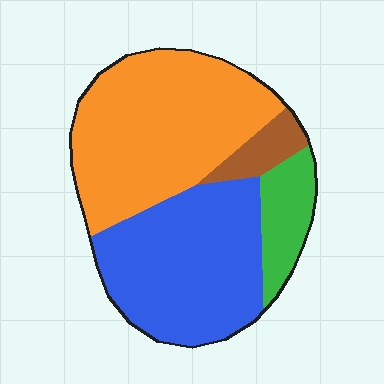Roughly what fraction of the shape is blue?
Blue covers roughly 40% of the shape.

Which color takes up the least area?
Brown, at roughly 5%.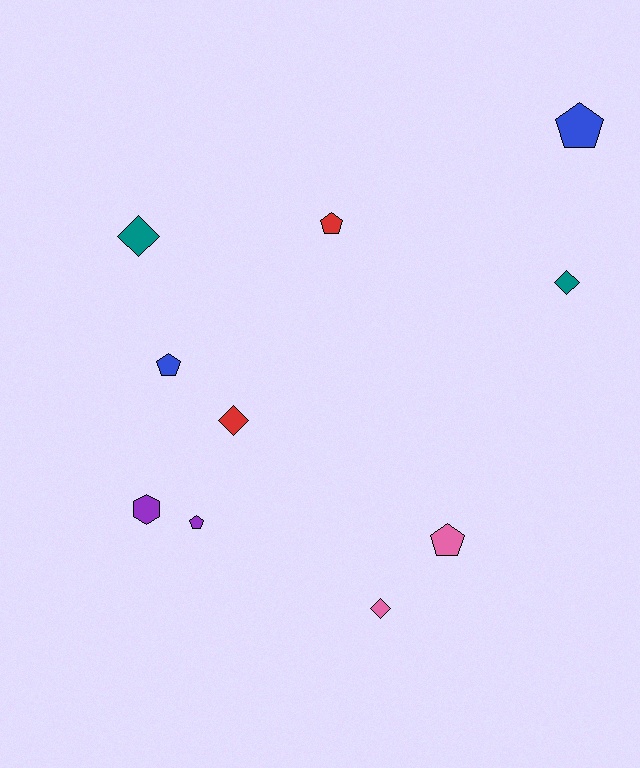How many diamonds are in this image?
There are 4 diamonds.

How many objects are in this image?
There are 10 objects.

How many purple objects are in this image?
There are 2 purple objects.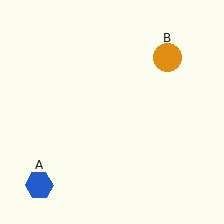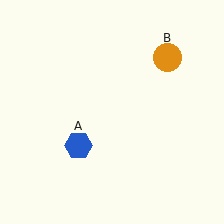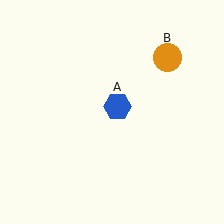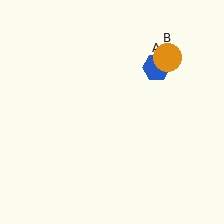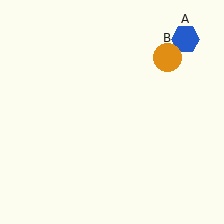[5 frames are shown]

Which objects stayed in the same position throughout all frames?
Orange circle (object B) remained stationary.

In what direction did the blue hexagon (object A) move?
The blue hexagon (object A) moved up and to the right.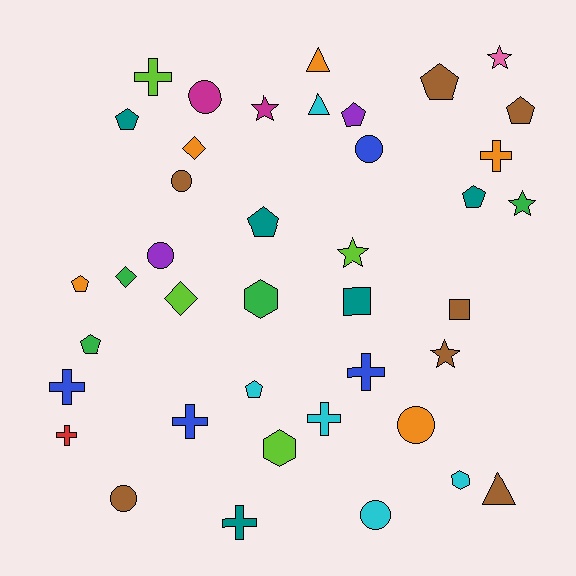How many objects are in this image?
There are 40 objects.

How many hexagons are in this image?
There are 3 hexagons.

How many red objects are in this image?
There is 1 red object.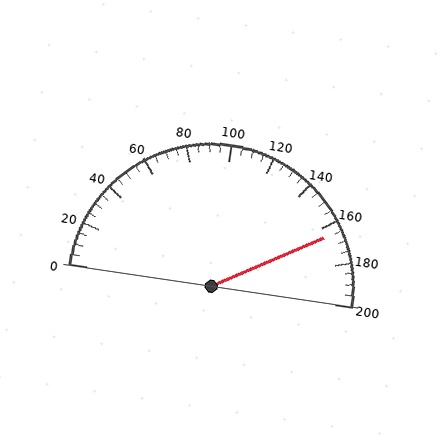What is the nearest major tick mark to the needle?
The nearest major tick mark is 160.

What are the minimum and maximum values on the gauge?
The gauge ranges from 0 to 200.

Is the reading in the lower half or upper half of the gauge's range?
The reading is in the upper half of the range (0 to 200).